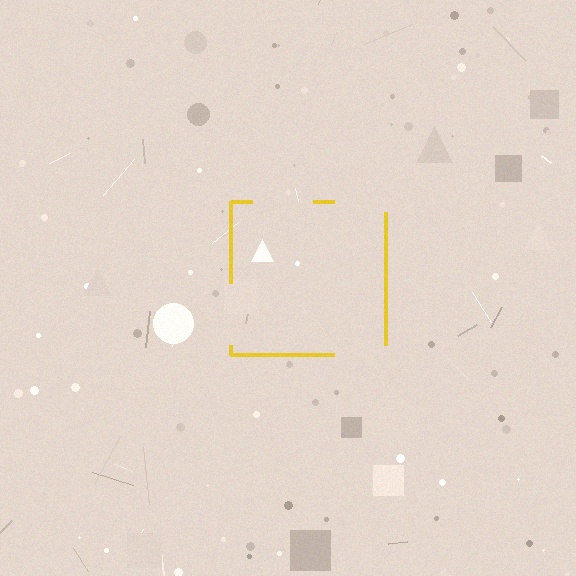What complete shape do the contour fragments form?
The contour fragments form a square.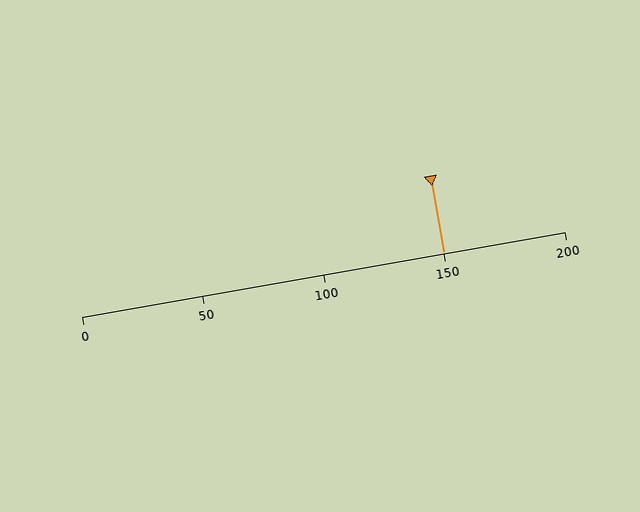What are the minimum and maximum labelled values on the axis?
The axis runs from 0 to 200.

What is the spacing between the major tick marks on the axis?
The major ticks are spaced 50 apart.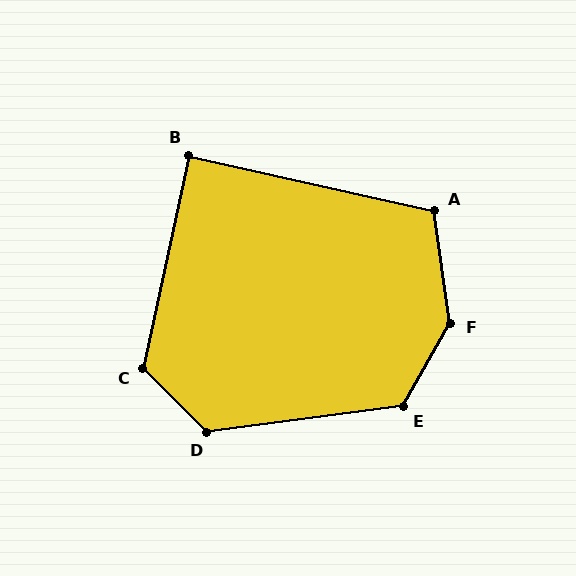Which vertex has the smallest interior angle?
B, at approximately 89 degrees.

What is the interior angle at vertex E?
Approximately 126 degrees (obtuse).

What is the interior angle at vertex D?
Approximately 127 degrees (obtuse).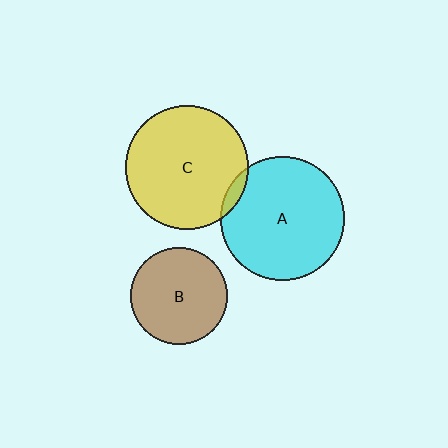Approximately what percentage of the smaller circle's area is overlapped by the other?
Approximately 5%.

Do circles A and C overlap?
Yes.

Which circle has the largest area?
Circle A (cyan).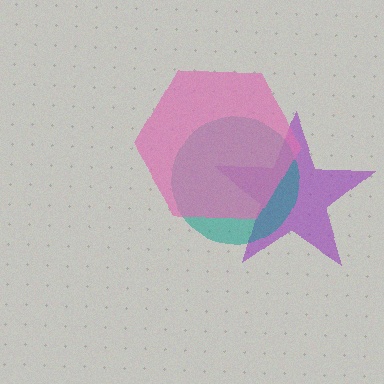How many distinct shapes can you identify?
There are 3 distinct shapes: a purple star, a teal circle, a pink hexagon.